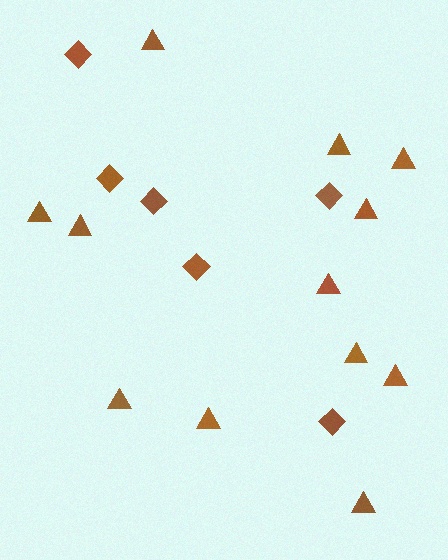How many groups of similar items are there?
There are 2 groups: one group of triangles (12) and one group of diamonds (6).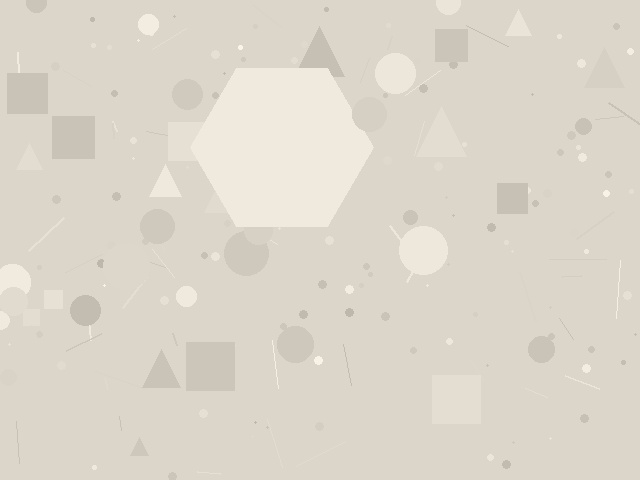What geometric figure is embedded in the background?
A hexagon is embedded in the background.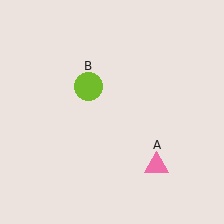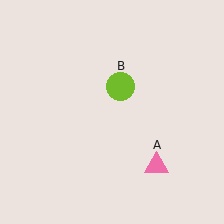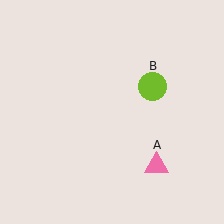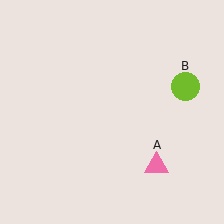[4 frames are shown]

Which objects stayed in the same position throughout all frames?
Pink triangle (object A) remained stationary.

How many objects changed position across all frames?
1 object changed position: lime circle (object B).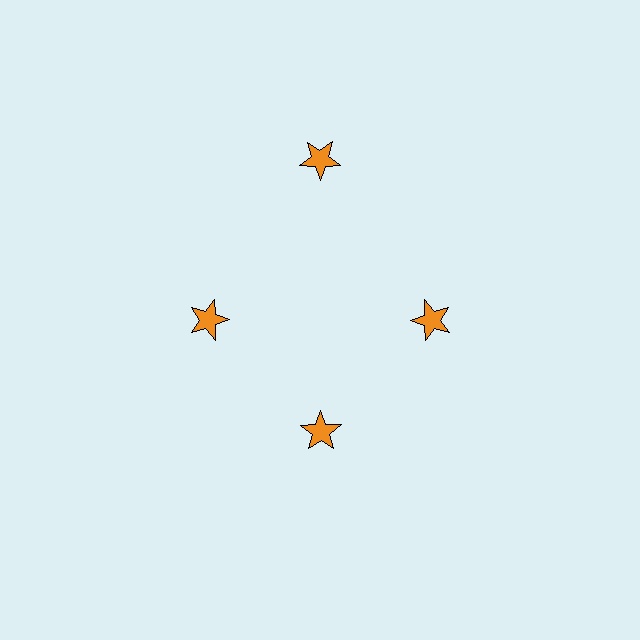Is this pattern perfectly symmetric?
No. The 4 orange stars are arranged in a ring, but one element near the 12 o'clock position is pushed outward from the center, breaking the 4-fold rotational symmetry.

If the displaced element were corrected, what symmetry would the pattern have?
It would have 4-fold rotational symmetry — the pattern would map onto itself every 90 degrees.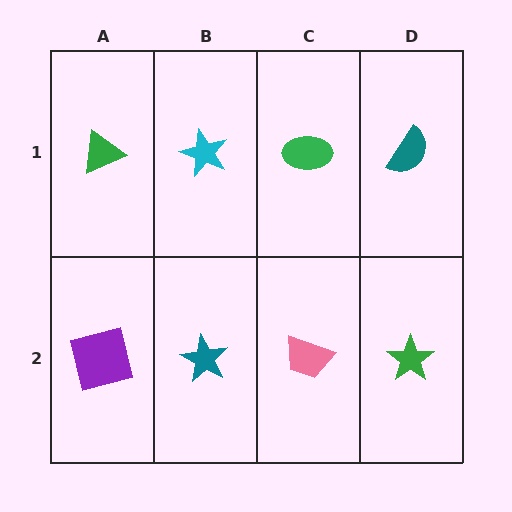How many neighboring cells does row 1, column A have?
2.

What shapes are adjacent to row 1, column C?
A pink trapezoid (row 2, column C), a cyan star (row 1, column B), a teal semicircle (row 1, column D).